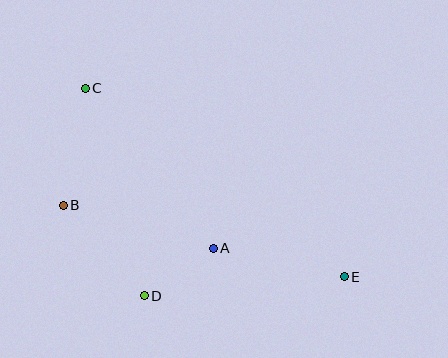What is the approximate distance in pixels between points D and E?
The distance between D and E is approximately 201 pixels.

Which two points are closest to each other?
Points A and D are closest to each other.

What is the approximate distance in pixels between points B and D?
The distance between B and D is approximately 121 pixels.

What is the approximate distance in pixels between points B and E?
The distance between B and E is approximately 290 pixels.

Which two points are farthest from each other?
Points C and E are farthest from each other.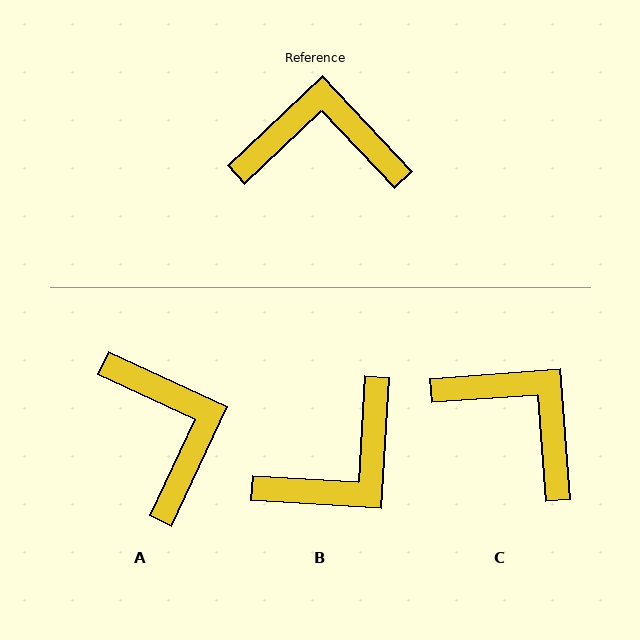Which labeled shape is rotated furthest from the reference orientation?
B, about 136 degrees away.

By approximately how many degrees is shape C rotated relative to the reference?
Approximately 39 degrees clockwise.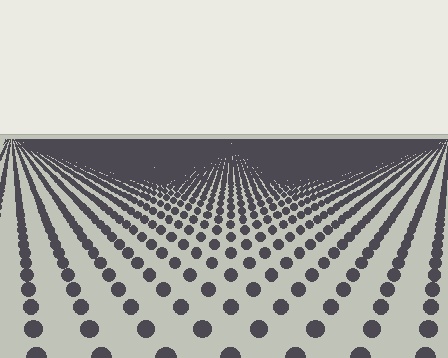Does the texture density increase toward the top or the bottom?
Density increases toward the top.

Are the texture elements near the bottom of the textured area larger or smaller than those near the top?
Larger. Near the bottom, elements are closer to the viewer and appear at a bigger on-screen size.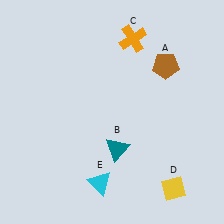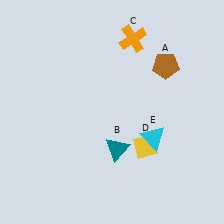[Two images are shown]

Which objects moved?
The objects that moved are: the yellow diamond (D), the cyan triangle (E).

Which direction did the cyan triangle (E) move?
The cyan triangle (E) moved right.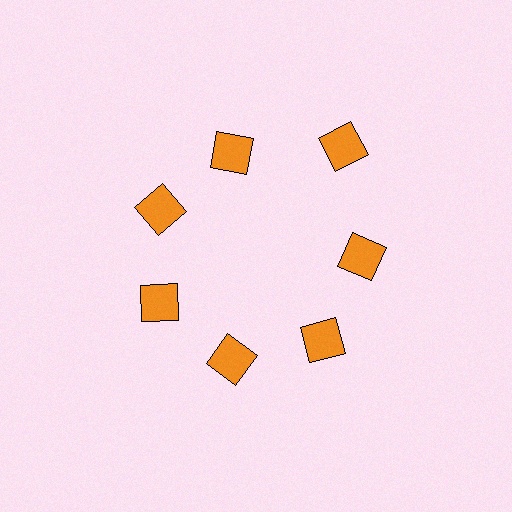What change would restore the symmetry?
The symmetry would be restored by moving it inward, back onto the ring so that all 7 squares sit at equal angles and equal distance from the center.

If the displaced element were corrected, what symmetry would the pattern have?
It would have 7-fold rotational symmetry — the pattern would map onto itself every 51 degrees.